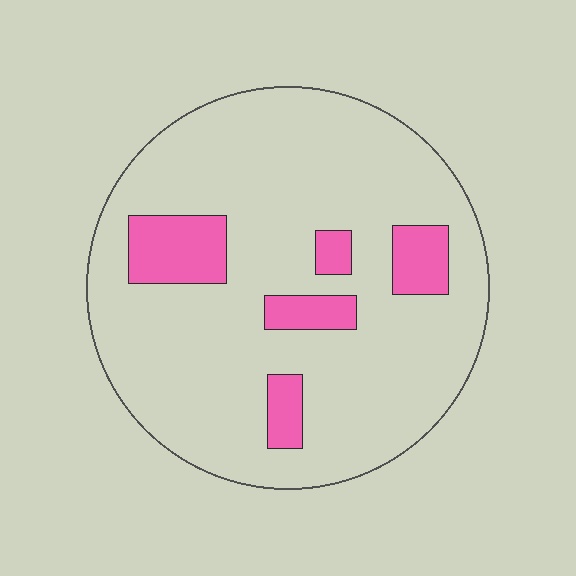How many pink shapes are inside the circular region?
5.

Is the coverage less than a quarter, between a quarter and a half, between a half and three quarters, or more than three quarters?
Less than a quarter.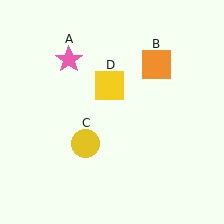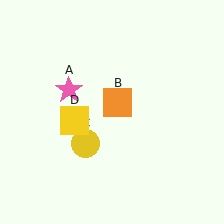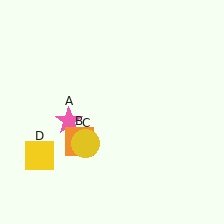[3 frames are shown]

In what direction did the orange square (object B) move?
The orange square (object B) moved down and to the left.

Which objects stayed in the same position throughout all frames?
Yellow circle (object C) remained stationary.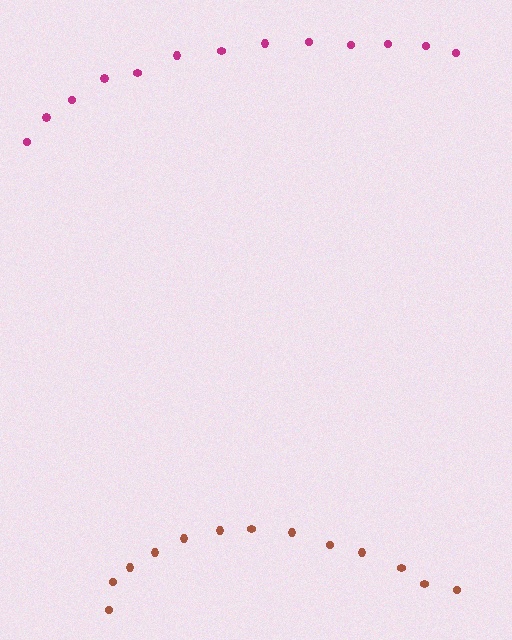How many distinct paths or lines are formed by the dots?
There are 2 distinct paths.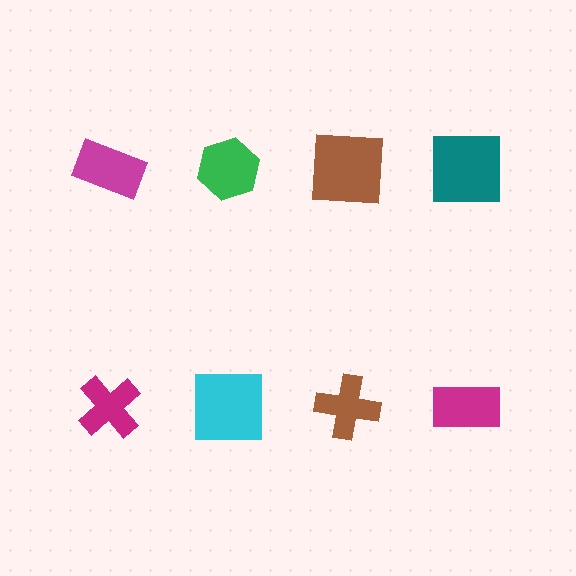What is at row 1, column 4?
A teal square.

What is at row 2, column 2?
A cyan square.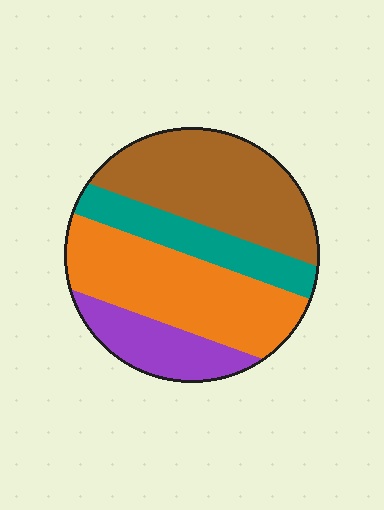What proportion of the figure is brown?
Brown takes up about one third (1/3) of the figure.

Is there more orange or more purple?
Orange.